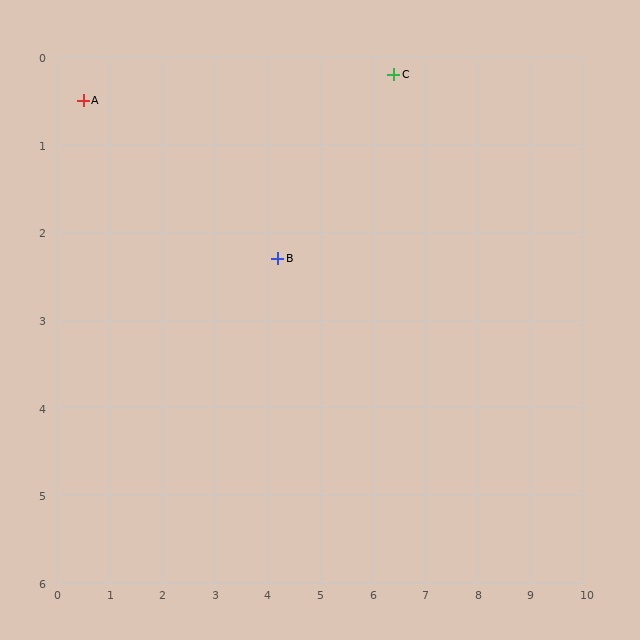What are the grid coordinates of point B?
Point B is at approximately (4.2, 2.3).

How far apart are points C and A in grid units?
Points C and A are about 5.9 grid units apart.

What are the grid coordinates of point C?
Point C is at approximately (6.4, 0.2).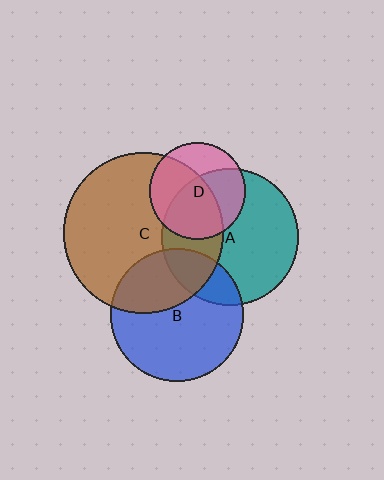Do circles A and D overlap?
Yes.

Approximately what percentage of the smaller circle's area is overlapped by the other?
Approximately 60%.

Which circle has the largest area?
Circle C (brown).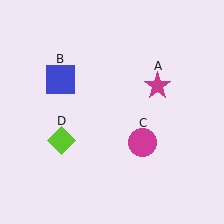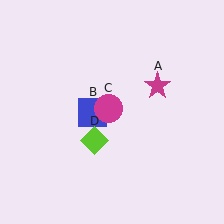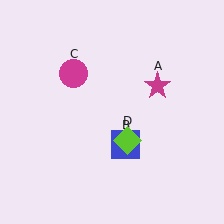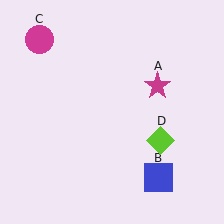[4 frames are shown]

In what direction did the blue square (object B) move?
The blue square (object B) moved down and to the right.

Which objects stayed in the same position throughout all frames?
Magenta star (object A) remained stationary.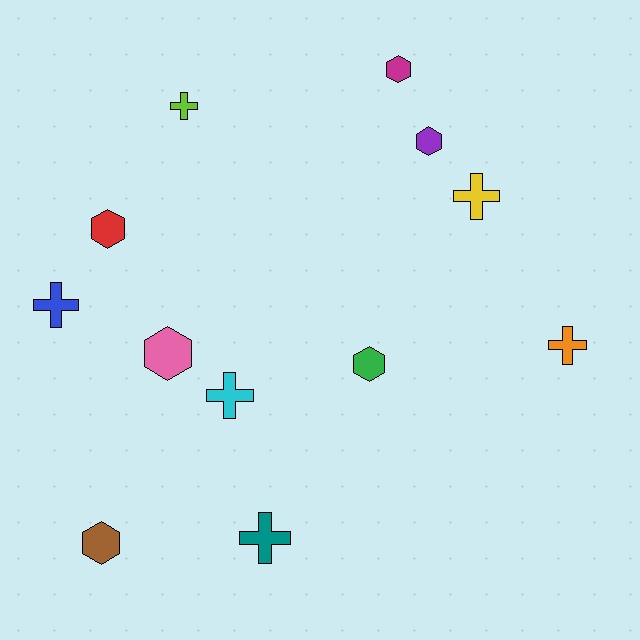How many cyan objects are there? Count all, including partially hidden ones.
There is 1 cyan object.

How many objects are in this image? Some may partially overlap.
There are 12 objects.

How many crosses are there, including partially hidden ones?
There are 6 crosses.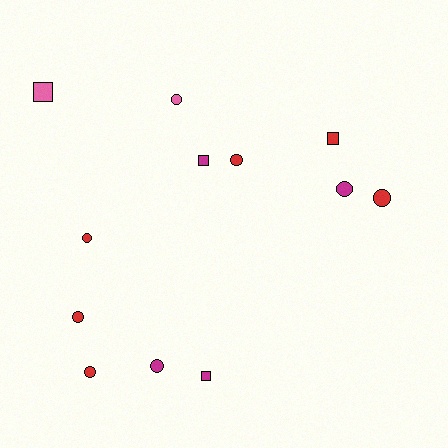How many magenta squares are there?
There are 2 magenta squares.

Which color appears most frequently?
Red, with 6 objects.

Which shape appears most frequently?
Circle, with 8 objects.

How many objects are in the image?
There are 12 objects.